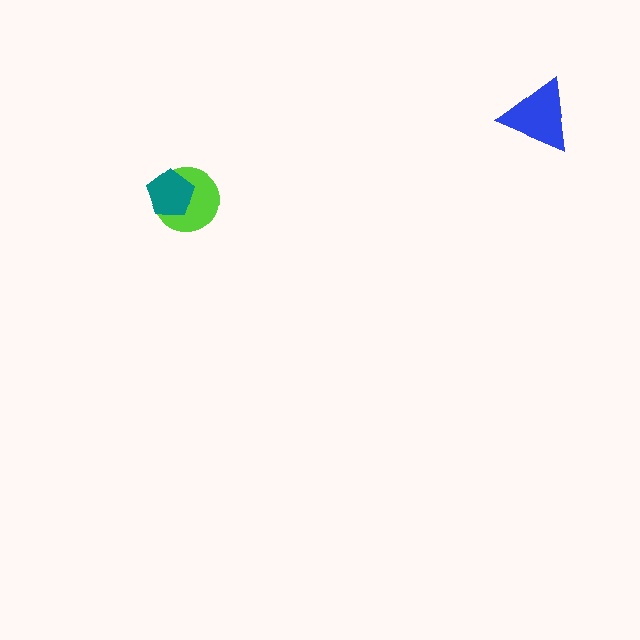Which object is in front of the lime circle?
The teal pentagon is in front of the lime circle.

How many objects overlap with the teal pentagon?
1 object overlaps with the teal pentagon.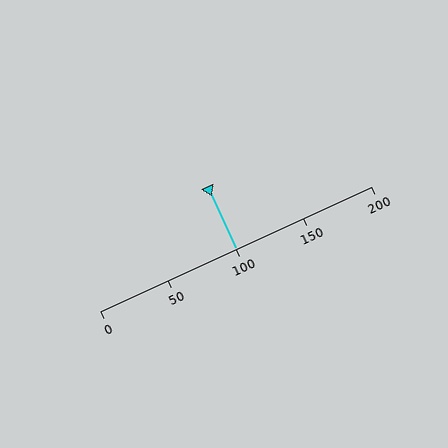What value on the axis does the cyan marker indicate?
The marker indicates approximately 100.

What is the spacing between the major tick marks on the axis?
The major ticks are spaced 50 apart.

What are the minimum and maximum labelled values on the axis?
The axis runs from 0 to 200.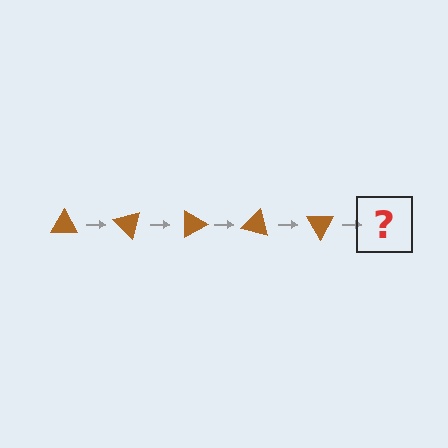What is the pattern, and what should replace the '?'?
The pattern is that the triangle rotates 45 degrees each step. The '?' should be a brown triangle rotated 225 degrees.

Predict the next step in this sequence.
The next step is a brown triangle rotated 225 degrees.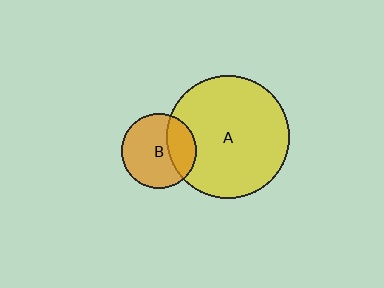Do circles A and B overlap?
Yes.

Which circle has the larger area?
Circle A (yellow).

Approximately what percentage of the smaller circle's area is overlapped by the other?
Approximately 30%.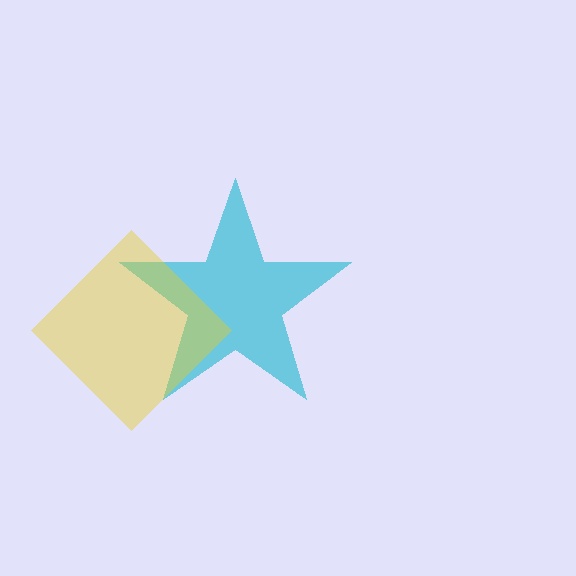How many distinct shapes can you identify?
There are 2 distinct shapes: a cyan star, a yellow diamond.